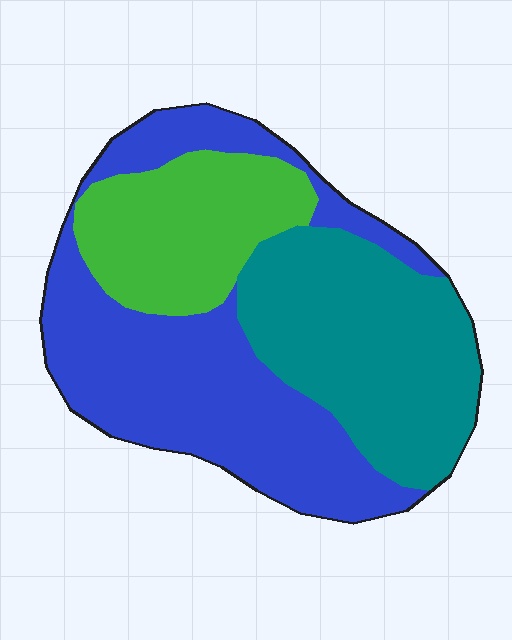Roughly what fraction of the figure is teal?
Teal takes up about one third (1/3) of the figure.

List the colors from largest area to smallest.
From largest to smallest: blue, teal, green.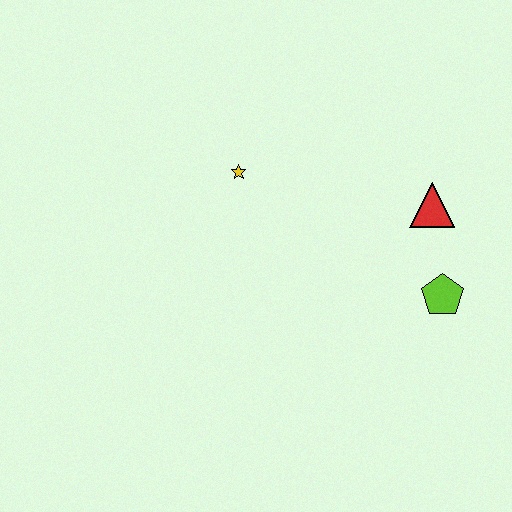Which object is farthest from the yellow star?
The lime pentagon is farthest from the yellow star.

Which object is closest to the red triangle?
The lime pentagon is closest to the red triangle.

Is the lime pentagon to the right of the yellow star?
Yes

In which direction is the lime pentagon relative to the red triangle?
The lime pentagon is below the red triangle.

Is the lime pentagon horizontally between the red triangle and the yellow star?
No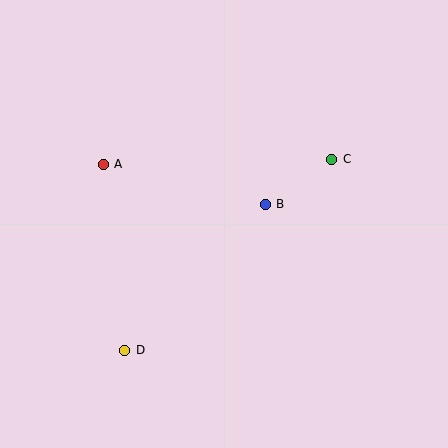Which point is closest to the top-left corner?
Point A is closest to the top-left corner.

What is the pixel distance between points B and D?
The distance between B and D is 202 pixels.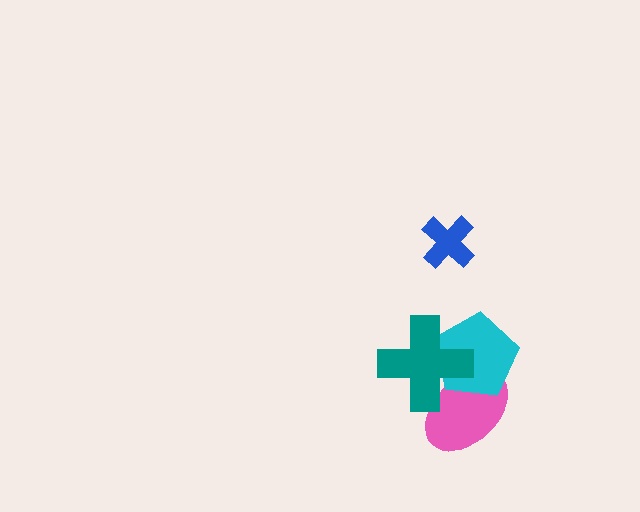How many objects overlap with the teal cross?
2 objects overlap with the teal cross.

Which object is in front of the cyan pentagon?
The teal cross is in front of the cyan pentagon.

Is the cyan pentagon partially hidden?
Yes, it is partially covered by another shape.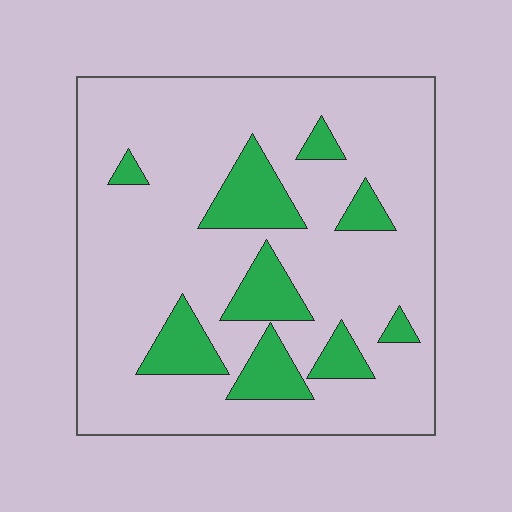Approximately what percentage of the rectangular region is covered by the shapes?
Approximately 20%.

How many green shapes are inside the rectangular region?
9.